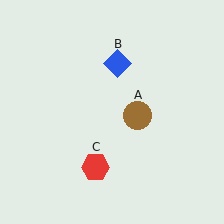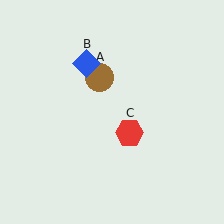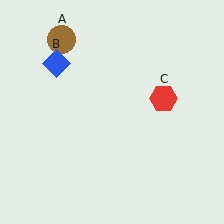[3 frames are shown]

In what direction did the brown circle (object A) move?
The brown circle (object A) moved up and to the left.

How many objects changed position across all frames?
3 objects changed position: brown circle (object A), blue diamond (object B), red hexagon (object C).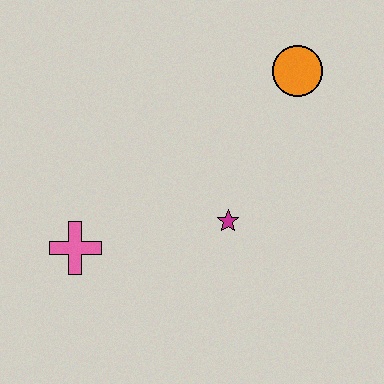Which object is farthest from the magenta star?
The orange circle is farthest from the magenta star.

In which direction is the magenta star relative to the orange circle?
The magenta star is below the orange circle.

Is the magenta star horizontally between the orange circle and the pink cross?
Yes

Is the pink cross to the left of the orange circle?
Yes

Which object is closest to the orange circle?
The magenta star is closest to the orange circle.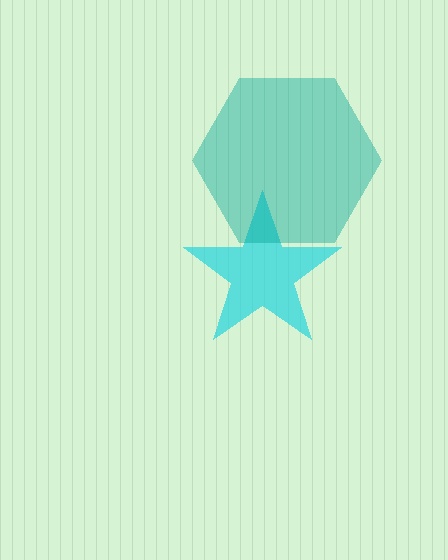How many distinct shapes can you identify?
There are 2 distinct shapes: a cyan star, a teal hexagon.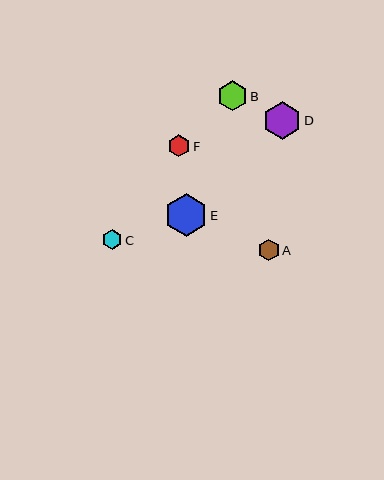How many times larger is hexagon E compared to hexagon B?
Hexagon E is approximately 1.4 times the size of hexagon B.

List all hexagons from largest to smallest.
From largest to smallest: E, D, B, F, A, C.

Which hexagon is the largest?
Hexagon E is the largest with a size of approximately 42 pixels.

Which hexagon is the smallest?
Hexagon C is the smallest with a size of approximately 20 pixels.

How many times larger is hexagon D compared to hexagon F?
Hexagon D is approximately 1.7 times the size of hexagon F.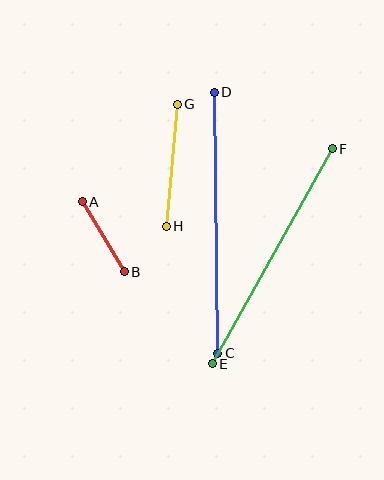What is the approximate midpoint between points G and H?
The midpoint is at approximately (172, 165) pixels.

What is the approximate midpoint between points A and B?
The midpoint is at approximately (103, 237) pixels.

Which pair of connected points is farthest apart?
Points C and D are farthest apart.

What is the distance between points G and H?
The distance is approximately 123 pixels.